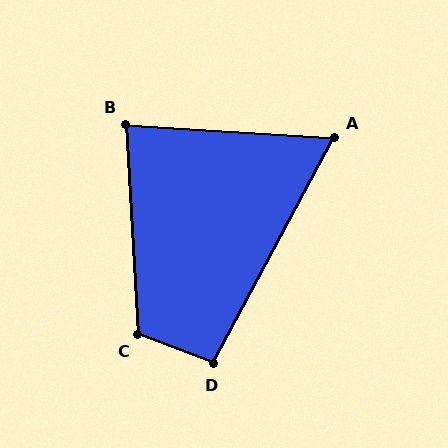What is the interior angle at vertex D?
Approximately 97 degrees (obtuse).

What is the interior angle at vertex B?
Approximately 83 degrees (acute).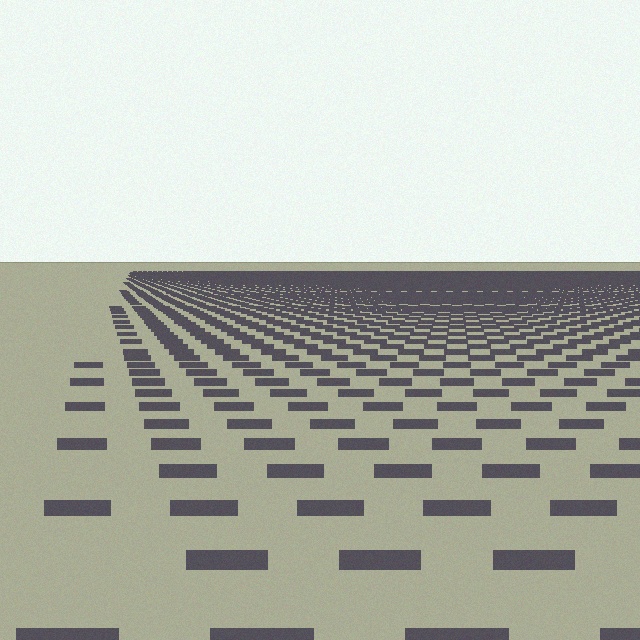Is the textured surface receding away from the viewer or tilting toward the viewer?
The surface is receding away from the viewer. Texture elements get smaller and denser toward the top.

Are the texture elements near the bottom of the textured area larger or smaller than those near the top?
Larger. Near the bottom, elements are closer to the viewer and appear at a bigger on-screen size.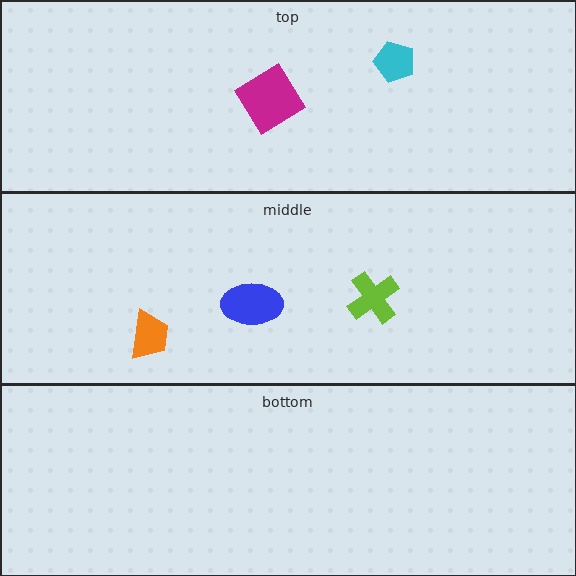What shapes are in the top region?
The magenta diamond, the cyan pentagon.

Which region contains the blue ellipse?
The middle region.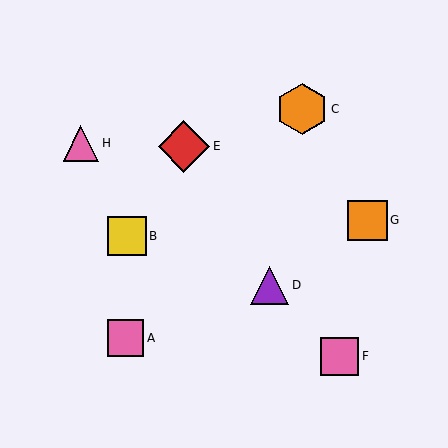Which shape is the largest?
The orange hexagon (labeled C) is the largest.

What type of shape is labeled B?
Shape B is a yellow square.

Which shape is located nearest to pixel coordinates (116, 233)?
The yellow square (labeled B) at (127, 236) is nearest to that location.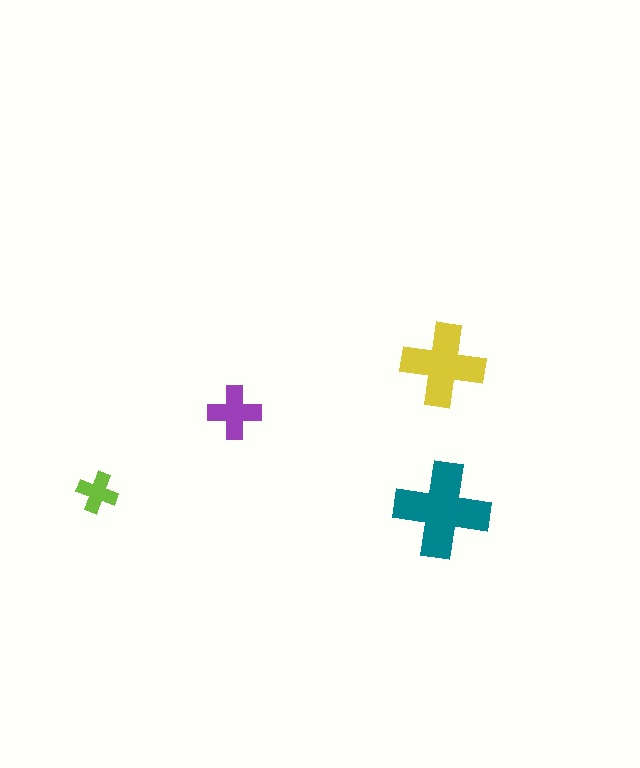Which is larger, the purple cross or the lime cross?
The purple one.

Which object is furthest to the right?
The yellow cross is rightmost.